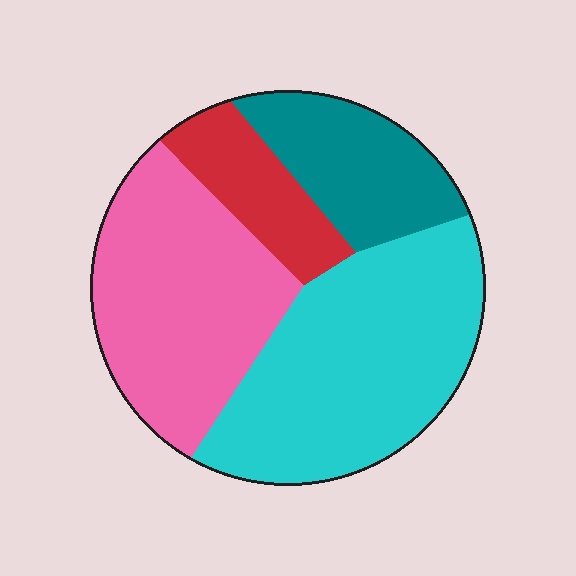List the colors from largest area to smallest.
From largest to smallest: cyan, pink, teal, red.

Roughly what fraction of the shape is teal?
Teal takes up about one sixth (1/6) of the shape.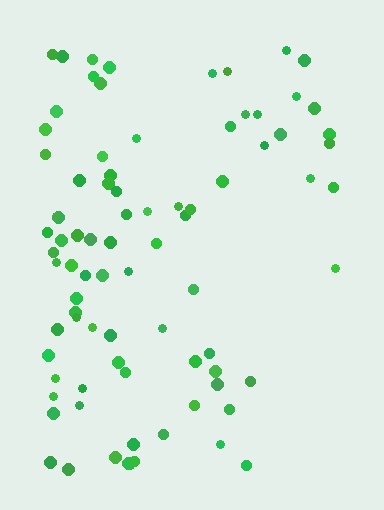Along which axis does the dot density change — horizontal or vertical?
Horizontal.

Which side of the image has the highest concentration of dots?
The left.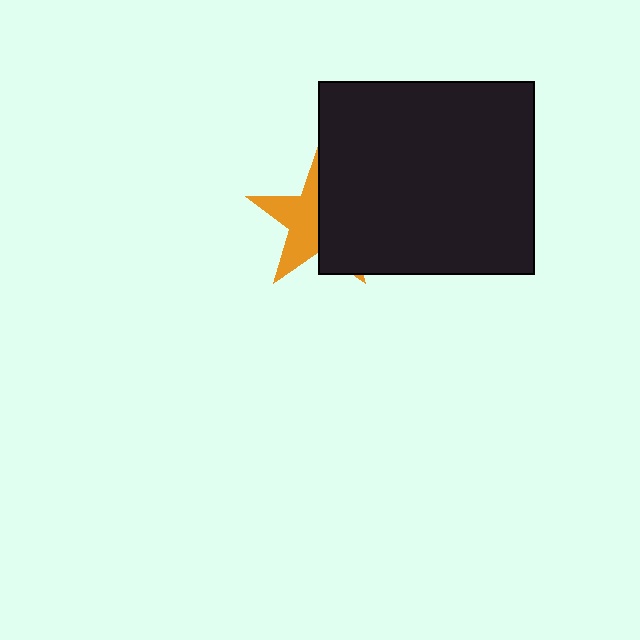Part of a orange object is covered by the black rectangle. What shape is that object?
It is a star.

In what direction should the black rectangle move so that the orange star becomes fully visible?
The black rectangle should move right. That is the shortest direction to clear the overlap and leave the orange star fully visible.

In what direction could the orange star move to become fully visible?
The orange star could move left. That would shift it out from behind the black rectangle entirely.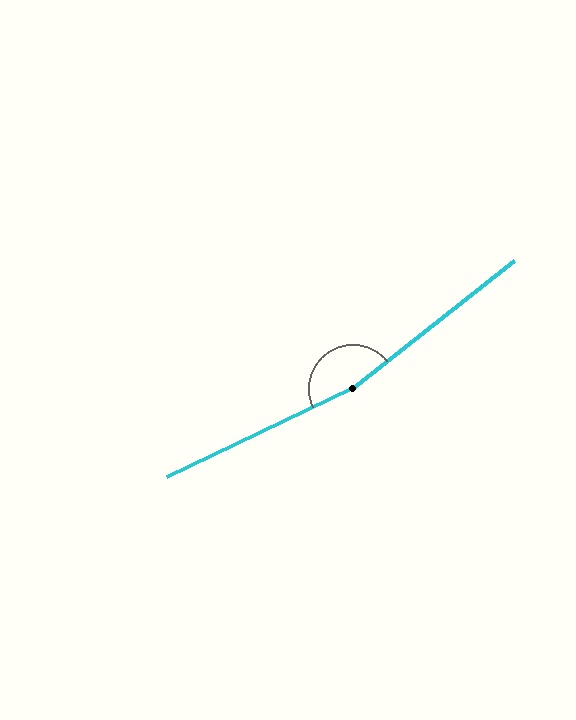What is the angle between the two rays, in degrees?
Approximately 167 degrees.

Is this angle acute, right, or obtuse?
It is obtuse.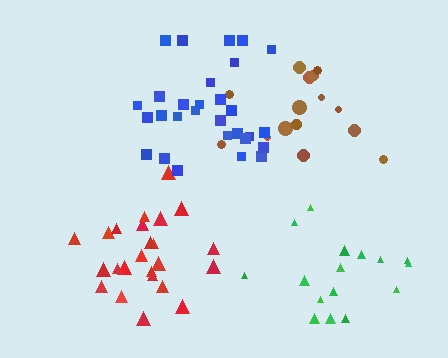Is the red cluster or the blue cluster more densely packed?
Red.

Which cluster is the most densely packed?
Red.